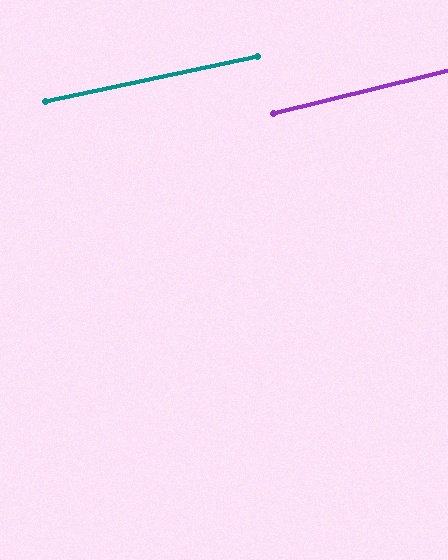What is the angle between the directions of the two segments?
Approximately 2 degrees.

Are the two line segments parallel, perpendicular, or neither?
Parallel — their directions differ by only 1.8°.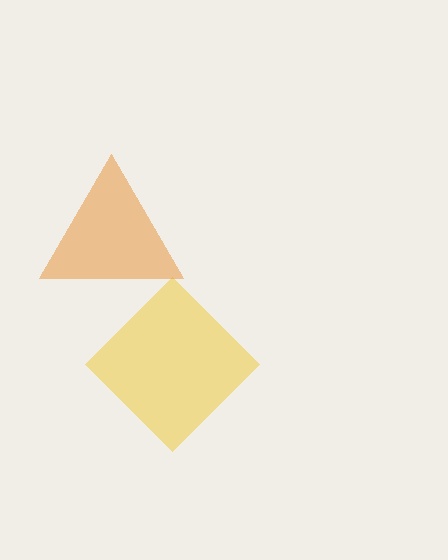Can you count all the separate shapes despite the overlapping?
Yes, there are 2 separate shapes.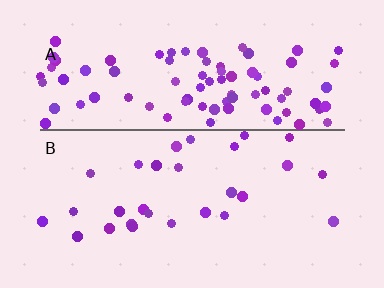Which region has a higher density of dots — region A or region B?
A (the top).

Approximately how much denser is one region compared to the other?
Approximately 3.2× — region A over region B.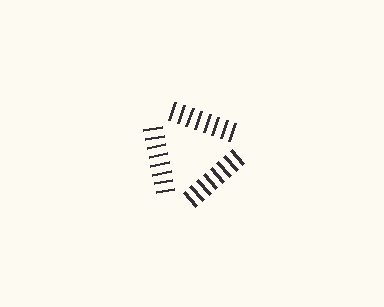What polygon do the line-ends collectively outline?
An illusory triangle — the line segments terminate on its edges but no continuous stroke is drawn.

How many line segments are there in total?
24 — 8 along each of the 3 edges.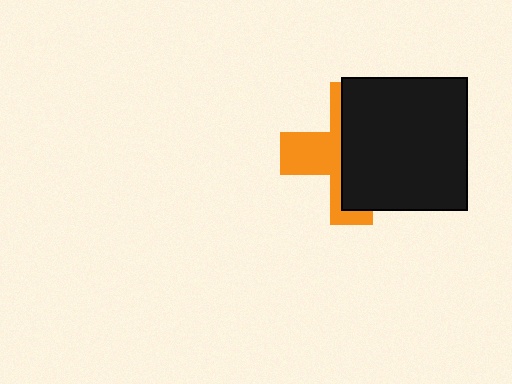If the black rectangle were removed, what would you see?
You would see the complete orange cross.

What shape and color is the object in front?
The object in front is a black rectangle.